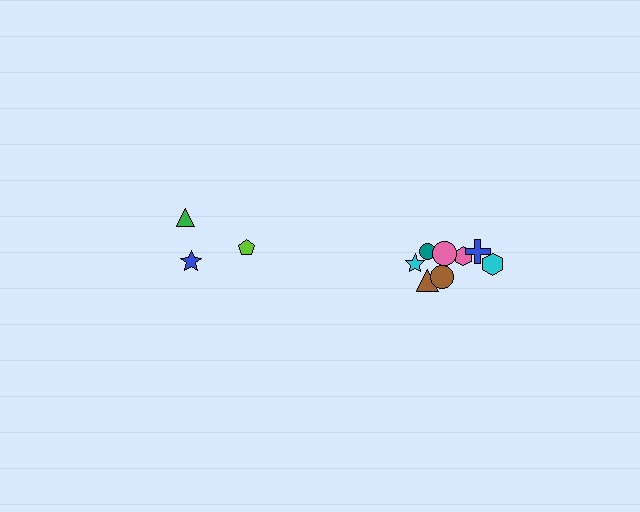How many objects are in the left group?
There are 3 objects.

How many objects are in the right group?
There are 8 objects.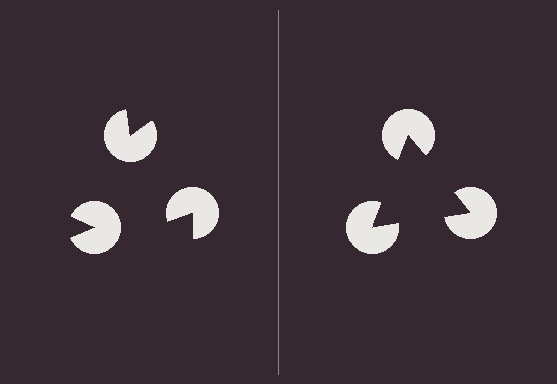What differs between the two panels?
The pac-man discs are positioned identically on both sides; only the wedge orientations differ. On the right they align to a triangle; on the left they are misaligned.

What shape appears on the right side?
An illusory triangle.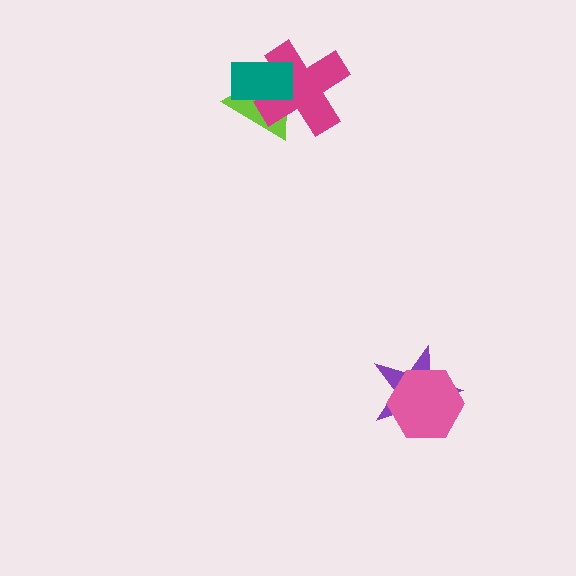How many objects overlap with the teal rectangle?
2 objects overlap with the teal rectangle.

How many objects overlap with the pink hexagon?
1 object overlaps with the pink hexagon.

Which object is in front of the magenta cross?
The teal rectangle is in front of the magenta cross.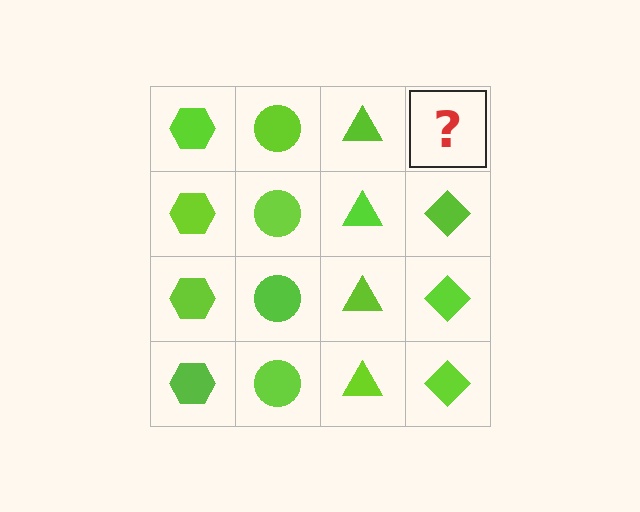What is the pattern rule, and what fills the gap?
The rule is that each column has a consistent shape. The gap should be filled with a lime diamond.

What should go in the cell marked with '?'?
The missing cell should contain a lime diamond.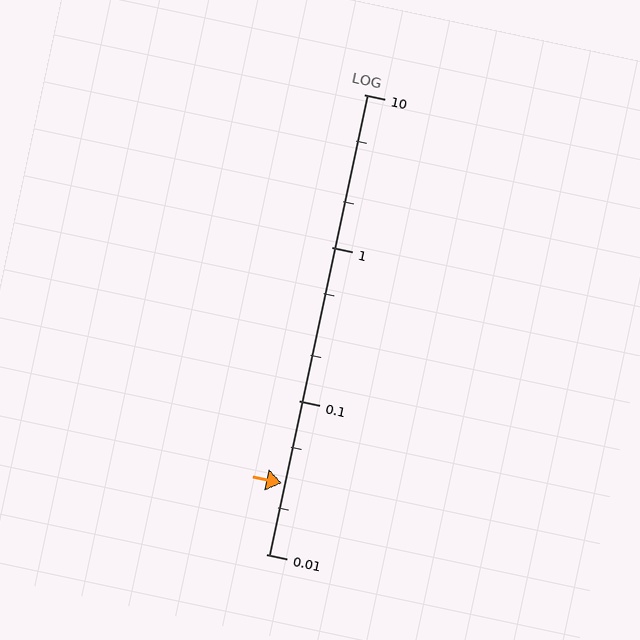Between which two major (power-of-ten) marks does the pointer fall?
The pointer is between 0.01 and 0.1.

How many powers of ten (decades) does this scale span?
The scale spans 3 decades, from 0.01 to 10.